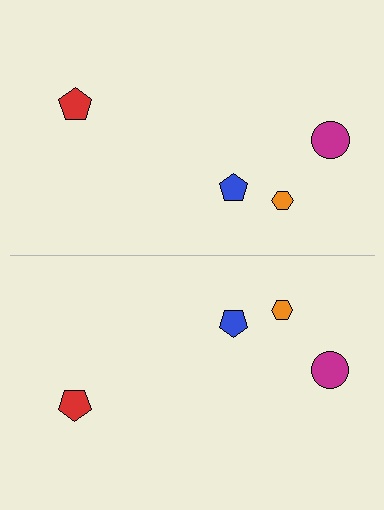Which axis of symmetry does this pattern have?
The pattern has a horizontal axis of symmetry running through the center of the image.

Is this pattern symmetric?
Yes, this pattern has bilateral (reflection) symmetry.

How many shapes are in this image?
There are 8 shapes in this image.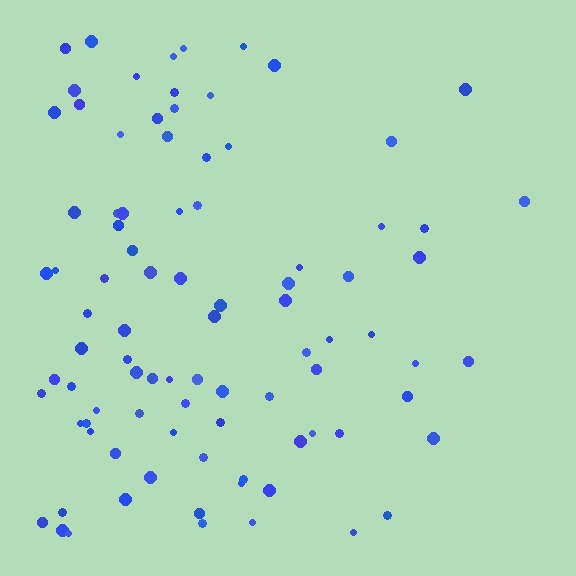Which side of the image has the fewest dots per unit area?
The right.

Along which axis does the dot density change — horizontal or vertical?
Horizontal.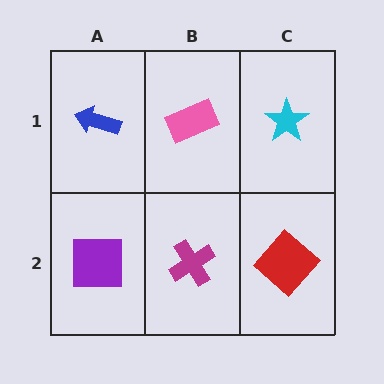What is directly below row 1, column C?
A red diamond.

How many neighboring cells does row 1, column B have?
3.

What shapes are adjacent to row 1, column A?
A purple square (row 2, column A), a pink rectangle (row 1, column B).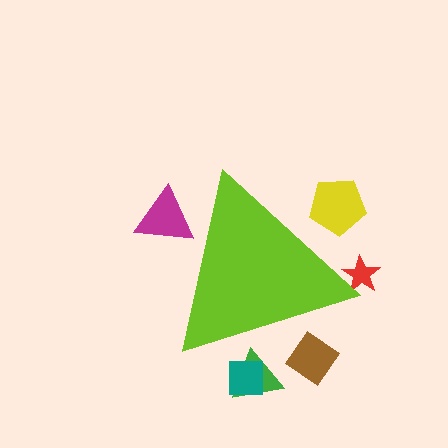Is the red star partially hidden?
Yes, the red star is partially hidden behind the lime triangle.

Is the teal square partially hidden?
Yes, the teal square is partially hidden behind the lime triangle.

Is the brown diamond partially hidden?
Yes, the brown diamond is partially hidden behind the lime triangle.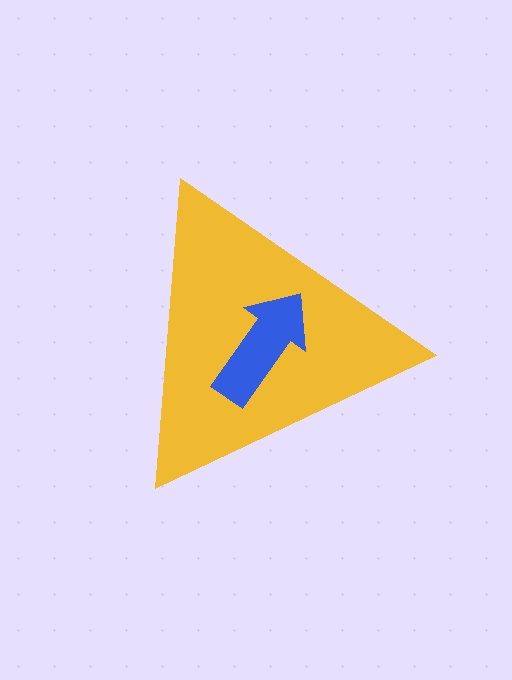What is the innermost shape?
The blue arrow.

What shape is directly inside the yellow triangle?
The blue arrow.